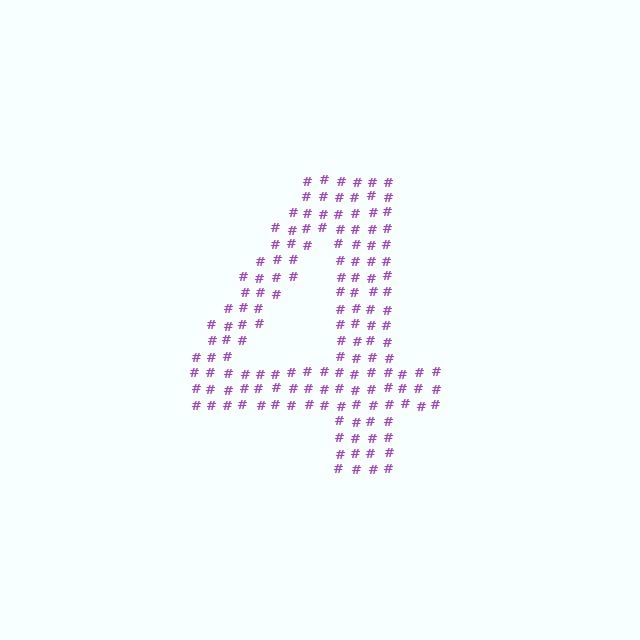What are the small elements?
The small elements are hash symbols.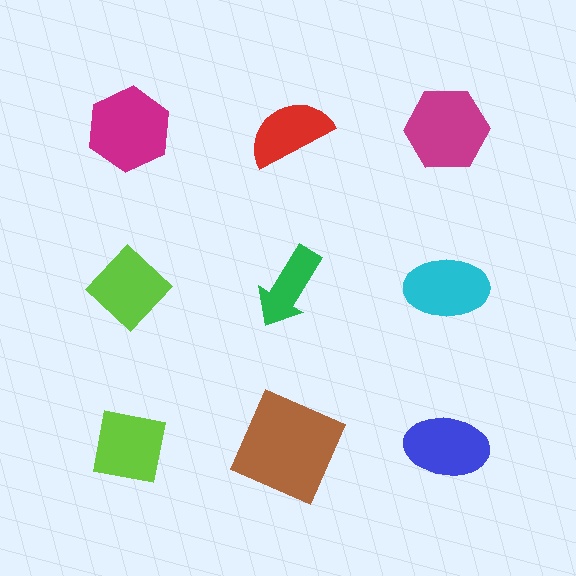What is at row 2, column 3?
A cyan ellipse.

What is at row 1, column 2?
A red semicircle.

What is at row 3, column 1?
A lime square.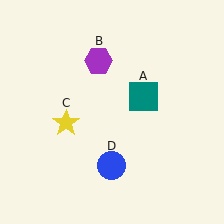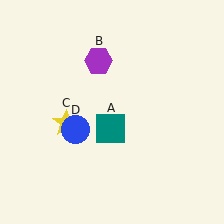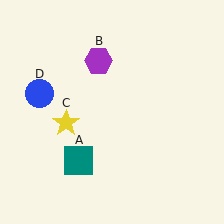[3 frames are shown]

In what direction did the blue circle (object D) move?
The blue circle (object D) moved up and to the left.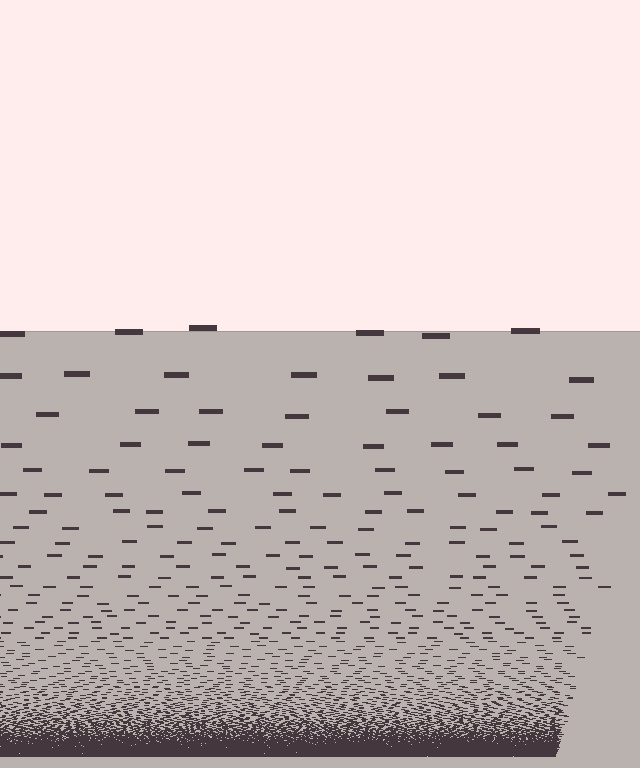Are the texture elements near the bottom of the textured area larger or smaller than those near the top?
Smaller. The gradient is inverted — elements near the bottom are smaller and denser.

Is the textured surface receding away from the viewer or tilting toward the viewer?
The surface appears to tilt toward the viewer. Texture elements get larger and sparser toward the top.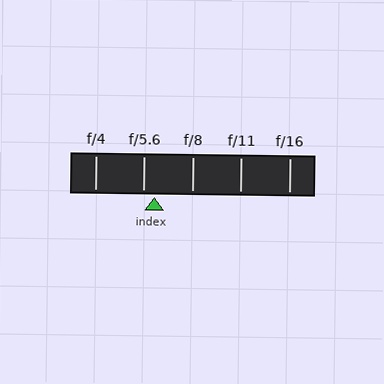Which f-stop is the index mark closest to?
The index mark is closest to f/5.6.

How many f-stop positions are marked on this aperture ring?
There are 5 f-stop positions marked.